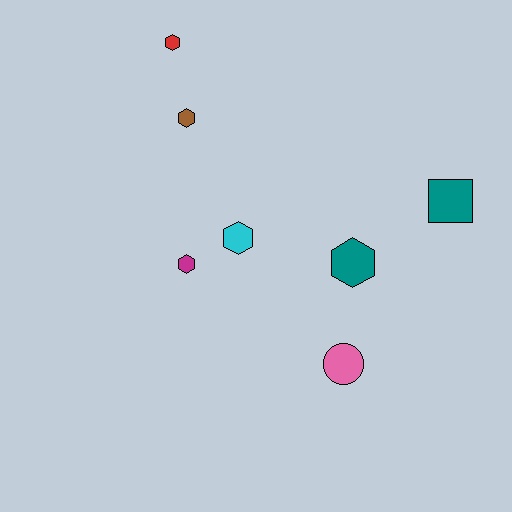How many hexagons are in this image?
There are 5 hexagons.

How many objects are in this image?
There are 7 objects.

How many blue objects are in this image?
There are no blue objects.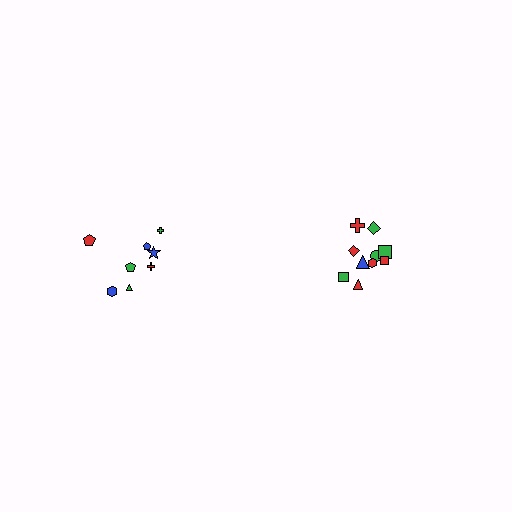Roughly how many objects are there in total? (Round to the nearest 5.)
Roughly 20 objects in total.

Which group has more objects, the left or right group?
The right group.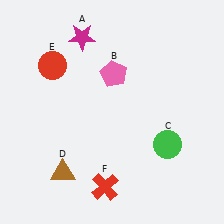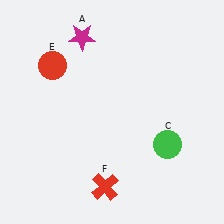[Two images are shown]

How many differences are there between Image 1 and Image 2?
There are 2 differences between the two images.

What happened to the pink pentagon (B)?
The pink pentagon (B) was removed in Image 2. It was in the top-right area of Image 1.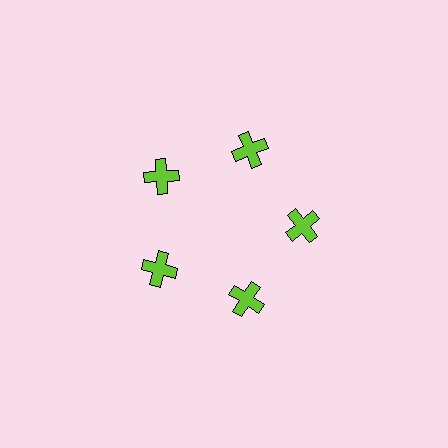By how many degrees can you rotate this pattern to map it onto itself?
The pattern maps onto itself every 72 degrees of rotation.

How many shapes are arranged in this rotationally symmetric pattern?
There are 5 shapes, arranged in 5 groups of 1.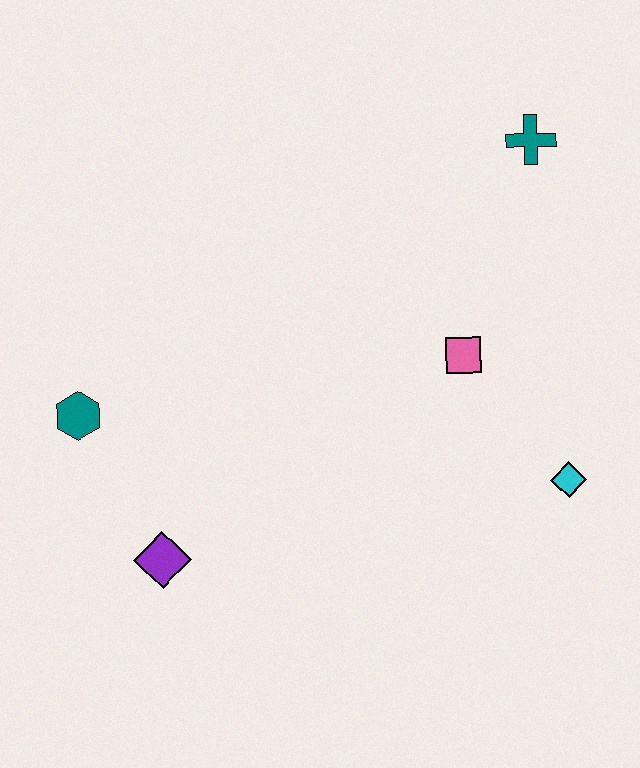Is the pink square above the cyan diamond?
Yes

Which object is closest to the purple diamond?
The teal hexagon is closest to the purple diamond.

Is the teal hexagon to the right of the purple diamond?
No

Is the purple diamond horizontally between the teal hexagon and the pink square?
Yes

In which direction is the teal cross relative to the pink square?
The teal cross is above the pink square.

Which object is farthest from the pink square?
The teal hexagon is farthest from the pink square.